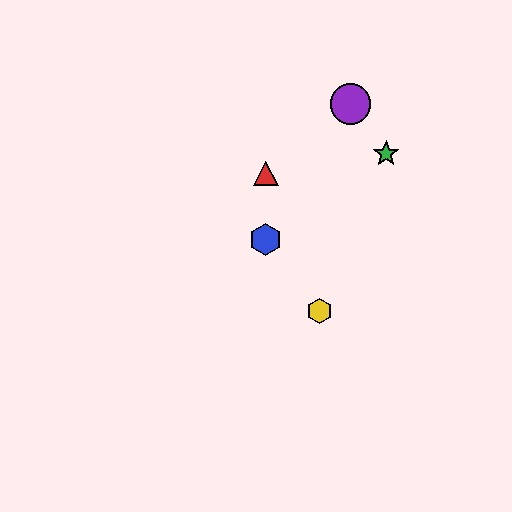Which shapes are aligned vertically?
The red triangle, the blue hexagon are aligned vertically.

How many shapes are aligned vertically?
2 shapes (the red triangle, the blue hexagon) are aligned vertically.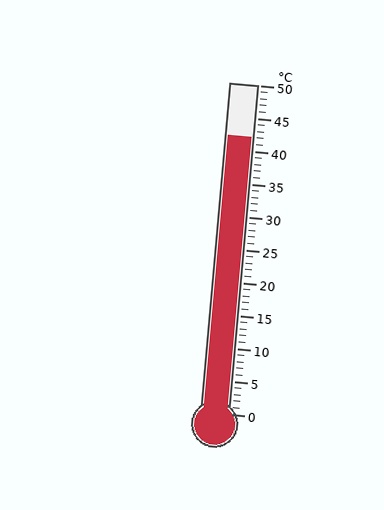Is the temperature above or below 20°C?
The temperature is above 20°C.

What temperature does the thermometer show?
The thermometer shows approximately 42°C.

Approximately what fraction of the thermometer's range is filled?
The thermometer is filled to approximately 85% of its range.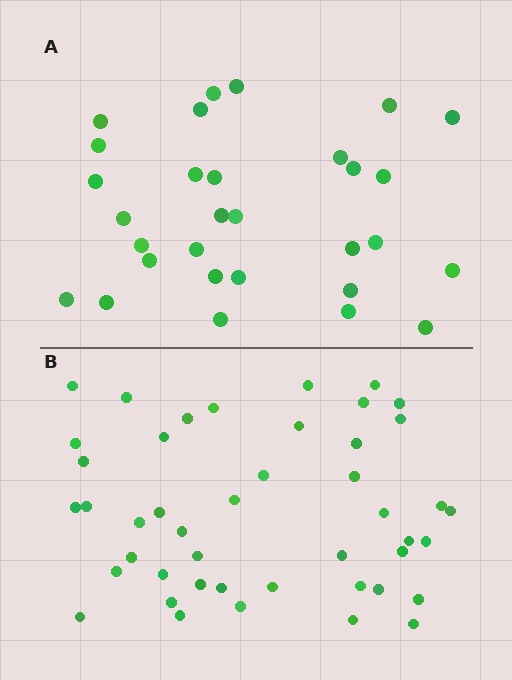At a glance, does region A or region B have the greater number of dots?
Region B (the bottom region) has more dots.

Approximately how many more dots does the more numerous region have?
Region B has approximately 15 more dots than region A.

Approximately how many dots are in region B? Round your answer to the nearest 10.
About 40 dots. (The exact count is 45, which rounds to 40.)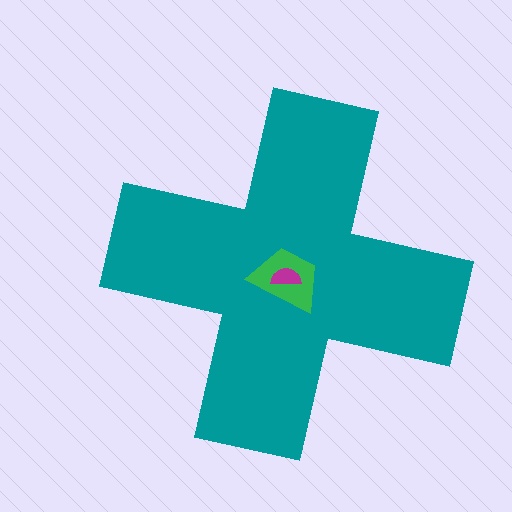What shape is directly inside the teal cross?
The green trapezoid.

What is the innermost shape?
The magenta semicircle.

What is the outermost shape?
The teal cross.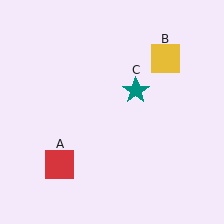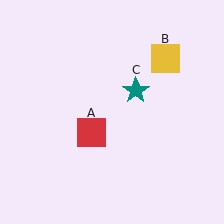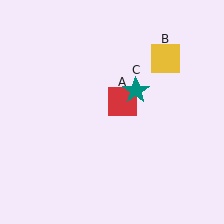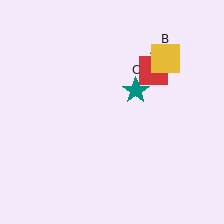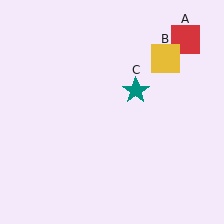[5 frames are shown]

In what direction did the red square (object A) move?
The red square (object A) moved up and to the right.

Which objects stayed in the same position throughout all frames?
Yellow square (object B) and teal star (object C) remained stationary.